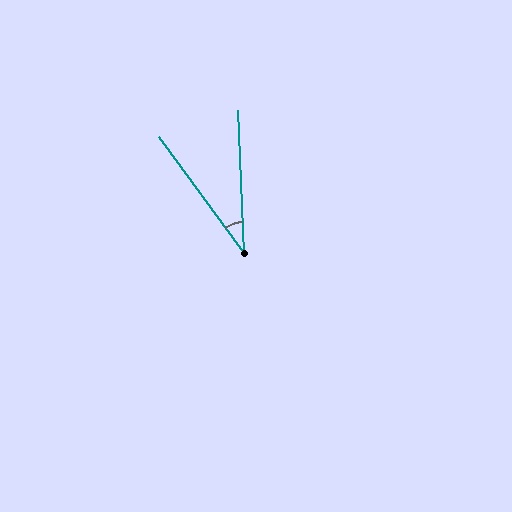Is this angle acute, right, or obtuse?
It is acute.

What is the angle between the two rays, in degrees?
Approximately 34 degrees.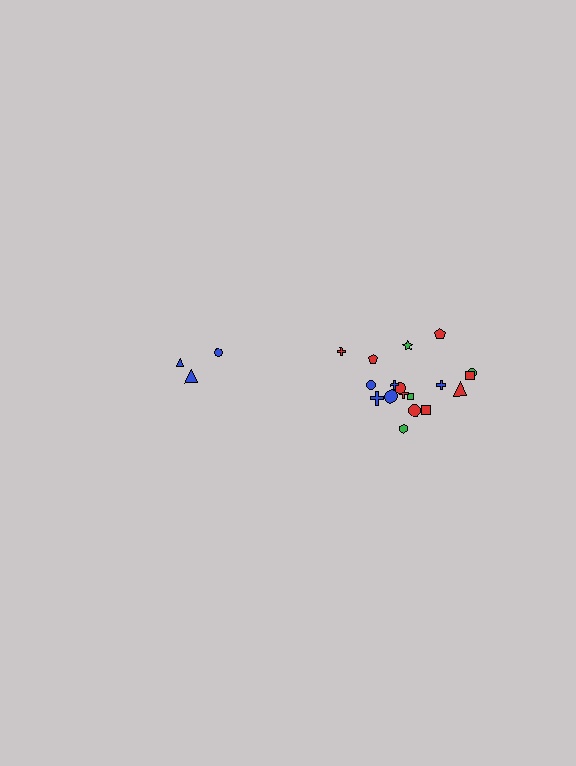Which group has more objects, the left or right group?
The right group.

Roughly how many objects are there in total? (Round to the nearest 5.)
Roughly 20 objects in total.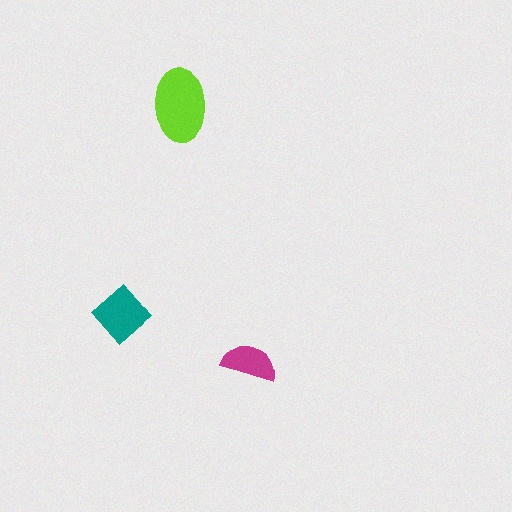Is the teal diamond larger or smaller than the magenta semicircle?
Larger.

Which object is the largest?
The lime ellipse.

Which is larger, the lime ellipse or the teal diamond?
The lime ellipse.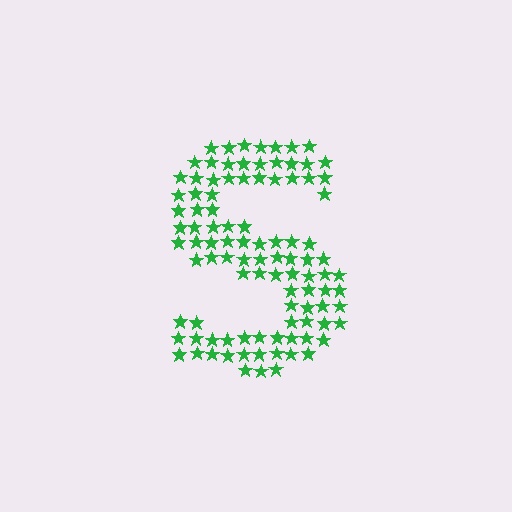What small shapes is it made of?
It is made of small stars.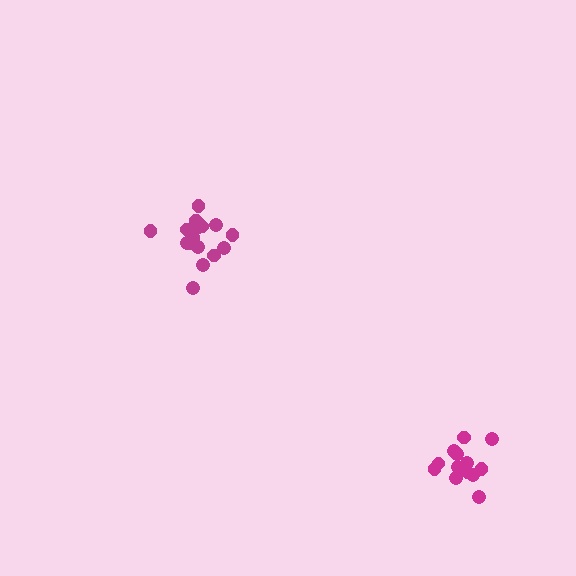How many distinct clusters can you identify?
There are 2 distinct clusters.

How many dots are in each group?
Group 1: 18 dots, Group 2: 14 dots (32 total).